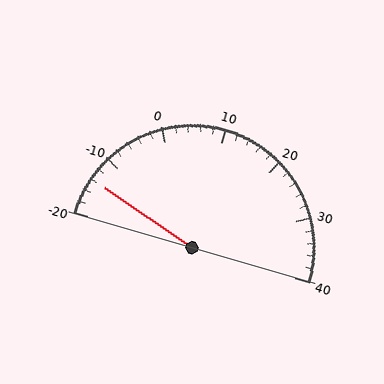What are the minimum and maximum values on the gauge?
The gauge ranges from -20 to 40.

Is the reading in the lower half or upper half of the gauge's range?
The reading is in the lower half of the range (-20 to 40).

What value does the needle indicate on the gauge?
The needle indicates approximately -14.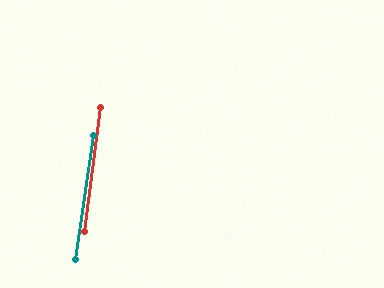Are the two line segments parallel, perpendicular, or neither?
Parallel — their directions differ by only 0.4°.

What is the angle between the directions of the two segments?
Approximately 0 degrees.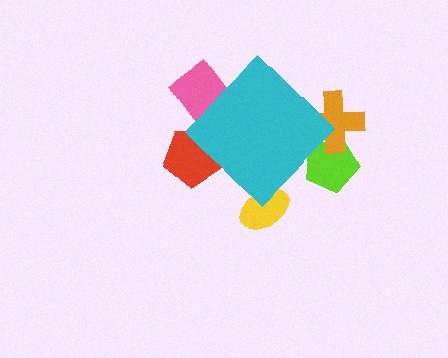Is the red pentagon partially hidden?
Yes, the red pentagon is partially hidden behind the cyan diamond.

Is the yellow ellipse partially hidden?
Yes, the yellow ellipse is partially hidden behind the cyan diamond.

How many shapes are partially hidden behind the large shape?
5 shapes are partially hidden.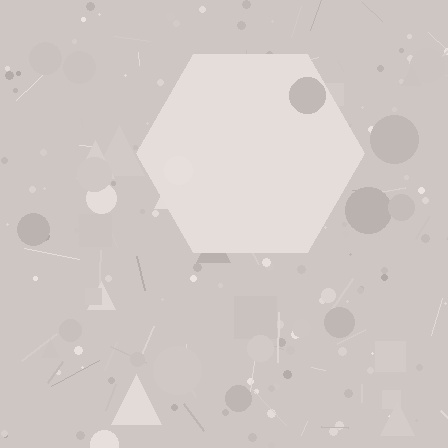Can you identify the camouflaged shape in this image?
The camouflaged shape is a hexagon.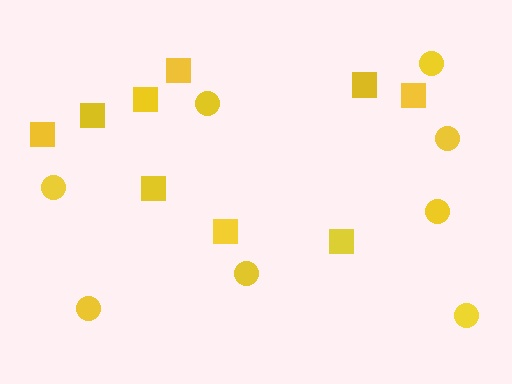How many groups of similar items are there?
There are 2 groups: one group of circles (8) and one group of squares (9).